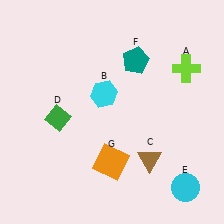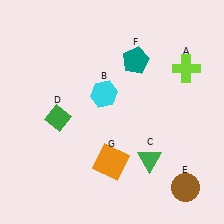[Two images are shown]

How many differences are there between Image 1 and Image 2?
There are 2 differences between the two images.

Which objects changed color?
C changed from brown to green. E changed from cyan to brown.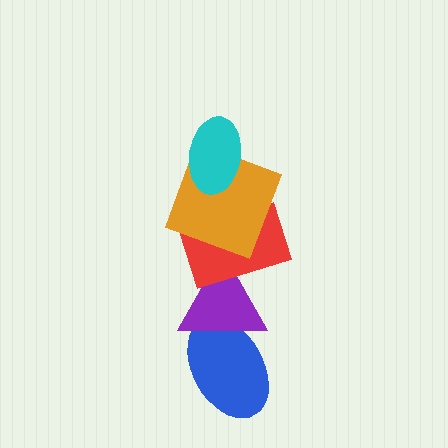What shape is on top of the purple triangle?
The red rectangle is on top of the purple triangle.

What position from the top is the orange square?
The orange square is 2nd from the top.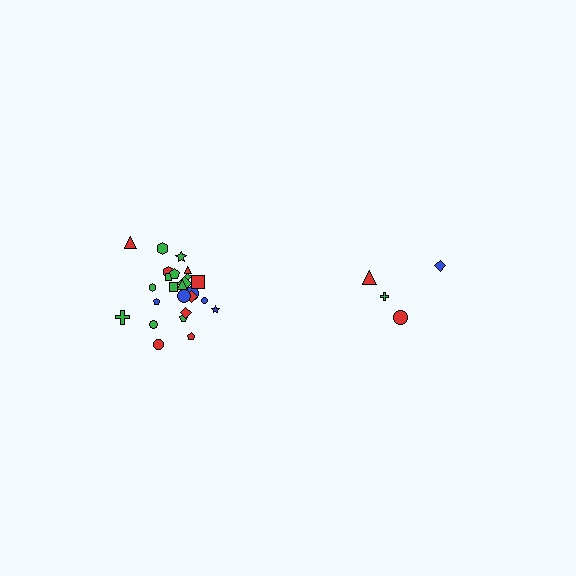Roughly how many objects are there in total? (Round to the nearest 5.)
Roughly 30 objects in total.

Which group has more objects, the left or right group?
The left group.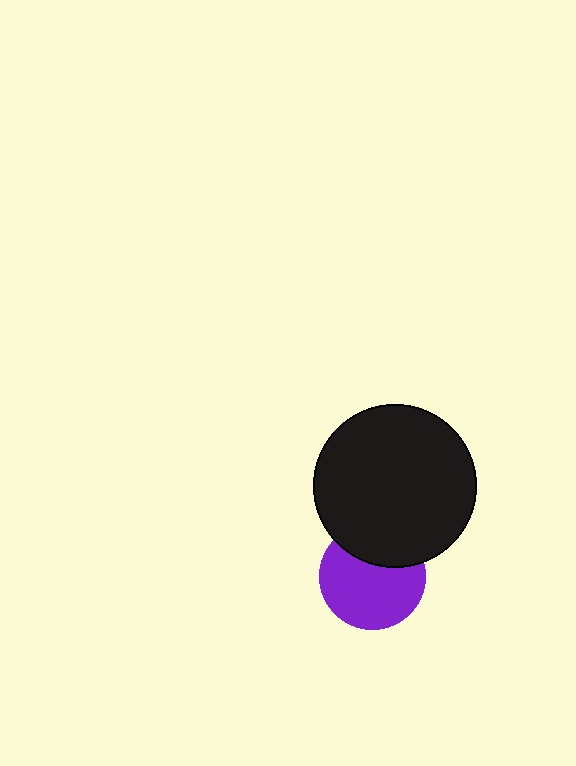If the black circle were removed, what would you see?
You would see the complete purple circle.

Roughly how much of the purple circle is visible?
Most of it is visible (roughly 69%).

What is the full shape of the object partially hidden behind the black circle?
The partially hidden object is a purple circle.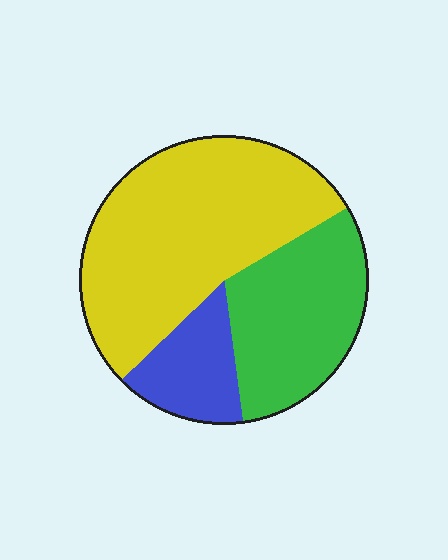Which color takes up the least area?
Blue, at roughly 15%.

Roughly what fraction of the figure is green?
Green takes up about one third (1/3) of the figure.